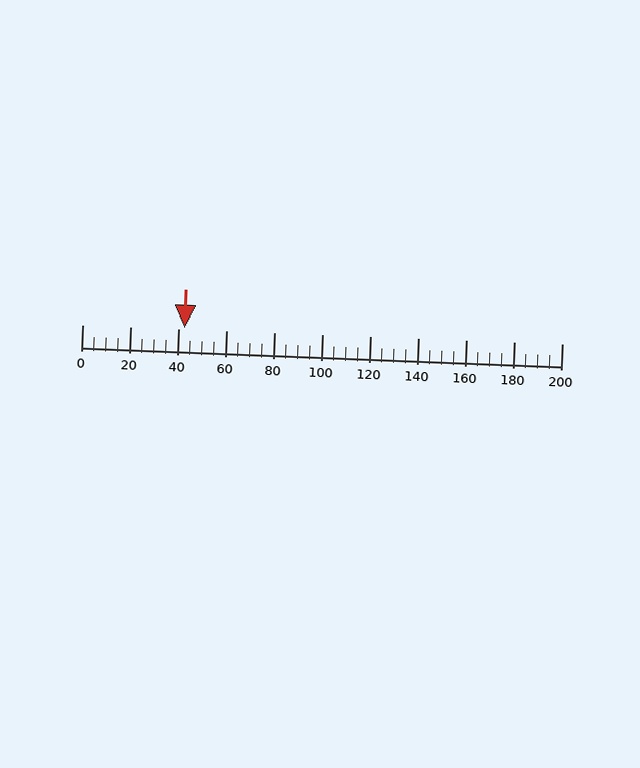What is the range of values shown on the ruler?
The ruler shows values from 0 to 200.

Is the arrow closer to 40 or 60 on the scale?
The arrow is closer to 40.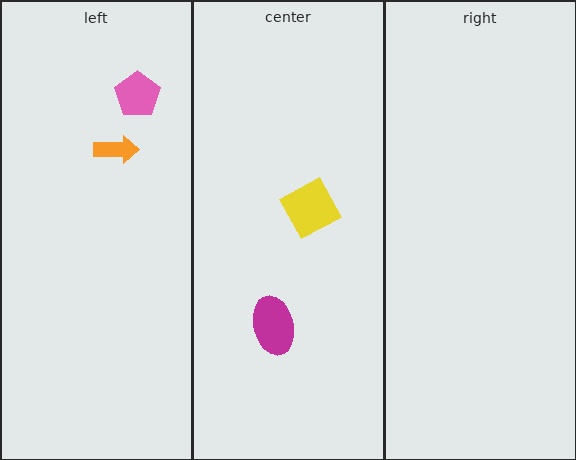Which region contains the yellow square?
The center region.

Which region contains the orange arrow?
The left region.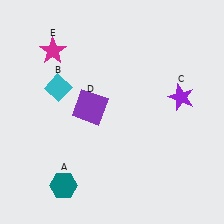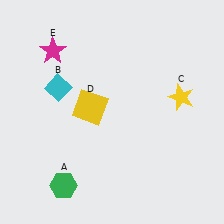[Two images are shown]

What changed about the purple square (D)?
In Image 1, D is purple. In Image 2, it changed to yellow.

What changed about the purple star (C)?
In Image 1, C is purple. In Image 2, it changed to yellow.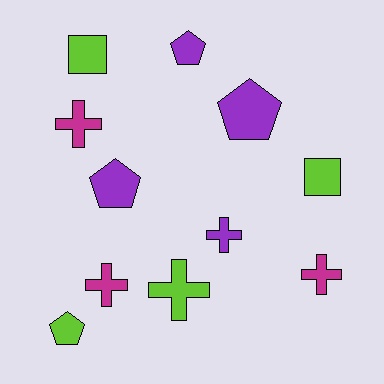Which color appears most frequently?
Lime, with 4 objects.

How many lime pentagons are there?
There is 1 lime pentagon.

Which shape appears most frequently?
Cross, with 5 objects.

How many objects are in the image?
There are 11 objects.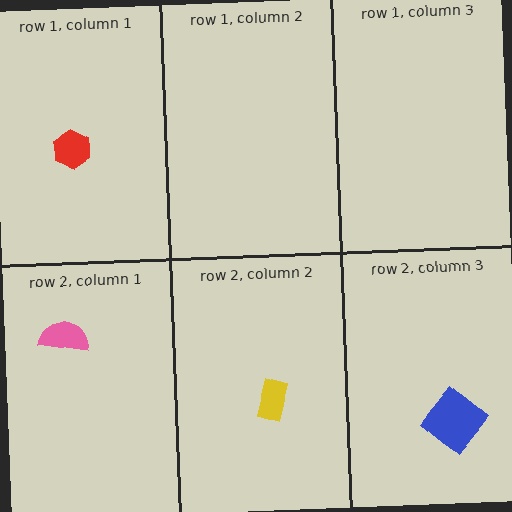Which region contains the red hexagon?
The row 1, column 1 region.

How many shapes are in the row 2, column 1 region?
1.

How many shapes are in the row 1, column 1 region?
1.